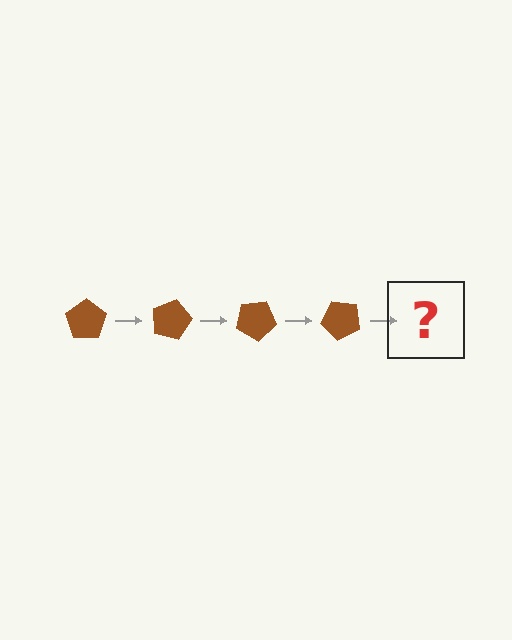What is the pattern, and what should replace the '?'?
The pattern is that the pentagon rotates 15 degrees each step. The '?' should be a brown pentagon rotated 60 degrees.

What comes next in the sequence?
The next element should be a brown pentagon rotated 60 degrees.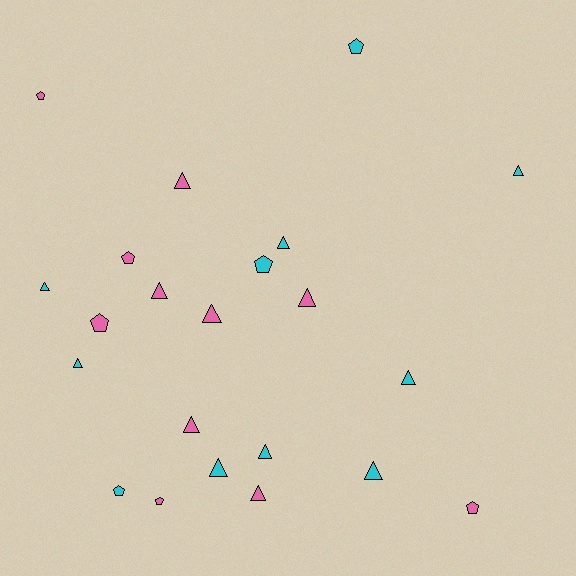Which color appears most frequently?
Pink, with 11 objects.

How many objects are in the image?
There are 22 objects.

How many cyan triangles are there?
There are 8 cyan triangles.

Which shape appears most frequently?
Triangle, with 14 objects.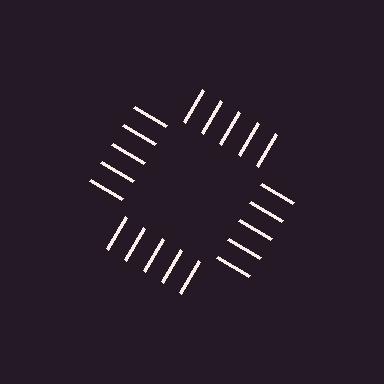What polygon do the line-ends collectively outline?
An illusory square — the line segments terminate on its edges but no continuous stroke is drawn.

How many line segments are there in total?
20 — 5 along each of the 4 edges.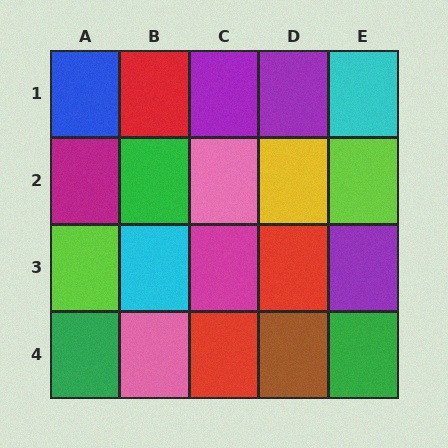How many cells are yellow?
1 cell is yellow.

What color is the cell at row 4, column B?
Pink.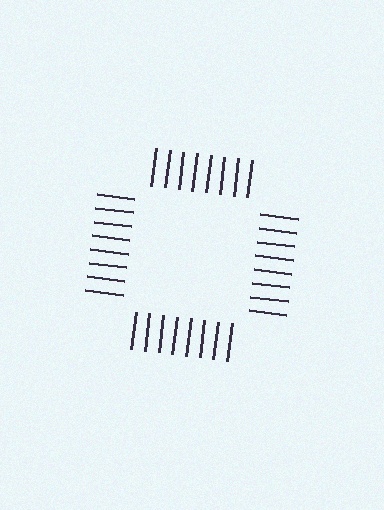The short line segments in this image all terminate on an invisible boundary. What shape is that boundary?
An illusory square — the line segments terminate on its edges but no continuous stroke is drawn.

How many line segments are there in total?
32 — 8 along each of the 4 edges.